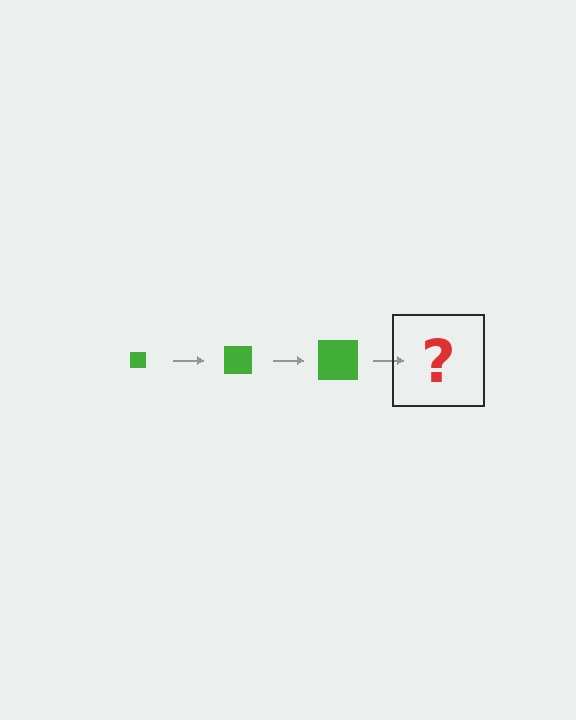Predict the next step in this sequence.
The next step is a green square, larger than the previous one.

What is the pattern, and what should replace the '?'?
The pattern is that the square gets progressively larger each step. The '?' should be a green square, larger than the previous one.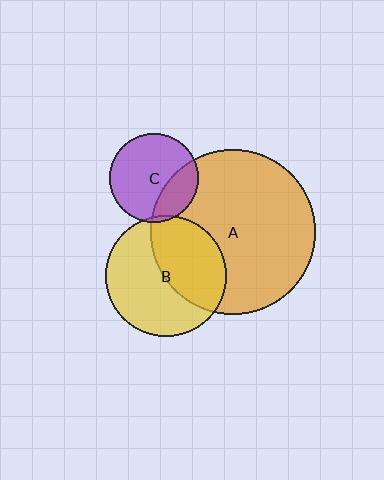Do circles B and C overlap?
Yes.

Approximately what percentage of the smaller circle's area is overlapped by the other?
Approximately 5%.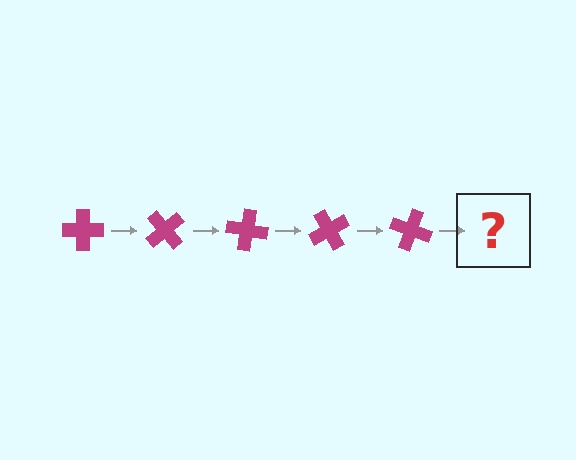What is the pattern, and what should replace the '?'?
The pattern is that the cross rotates 50 degrees each step. The '?' should be a magenta cross rotated 250 degrees.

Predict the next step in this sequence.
The next step is a magenta cross rotated 250 degrees.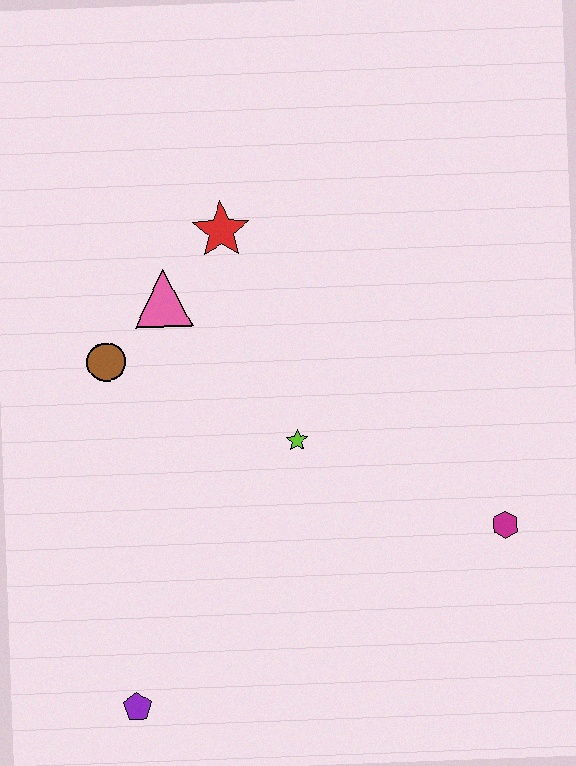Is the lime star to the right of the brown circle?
Yes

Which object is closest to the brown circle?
The pink triangle is closest to the brown circle.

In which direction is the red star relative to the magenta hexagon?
The red star is above the magenta hexagon.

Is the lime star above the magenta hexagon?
Yes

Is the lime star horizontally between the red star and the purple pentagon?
No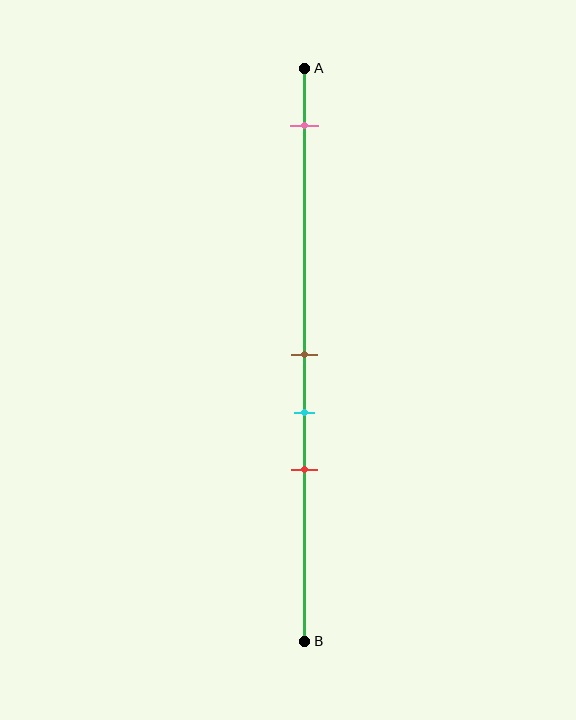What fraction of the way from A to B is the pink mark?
The pink mark is approximately 10% (0.1) of the way from A to B.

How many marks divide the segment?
There are 4 marks dividing the segment.